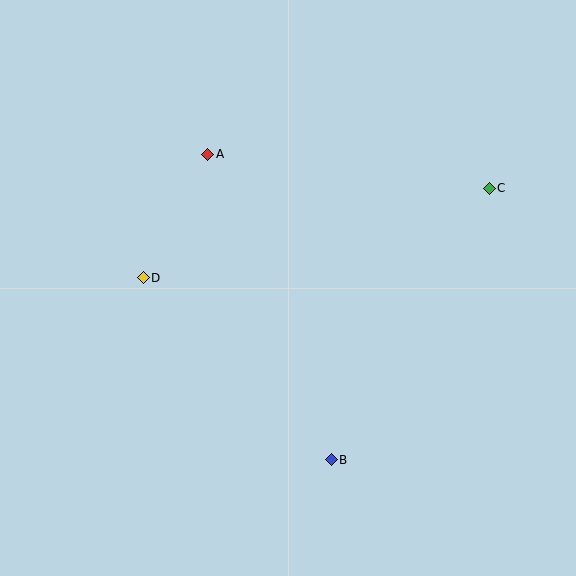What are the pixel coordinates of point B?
Point B is at (331, 460).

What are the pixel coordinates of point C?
Point C is at (489, 188).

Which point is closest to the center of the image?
Point D at (143, 278) is closest to the center.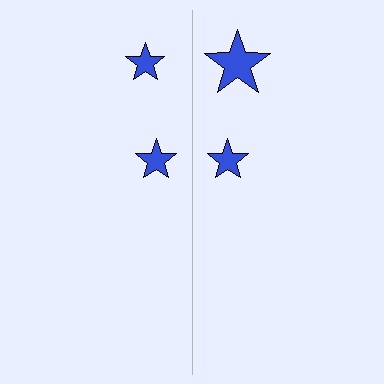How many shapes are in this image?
There are 4 shapes in this image.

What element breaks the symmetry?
The blue star on the right side has a different size than its mirror counterpart.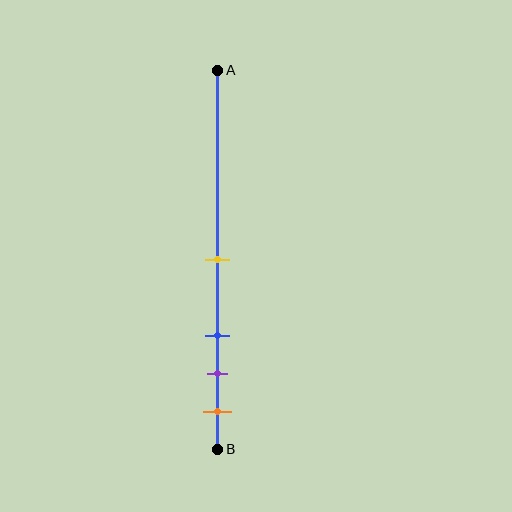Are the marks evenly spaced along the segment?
No, the marks are not evenly spaced.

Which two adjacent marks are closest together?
The purple and orange marks are the closest adjacent pair.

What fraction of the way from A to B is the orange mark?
The orange mark is approximately 90% (0.9) of the way from A to B.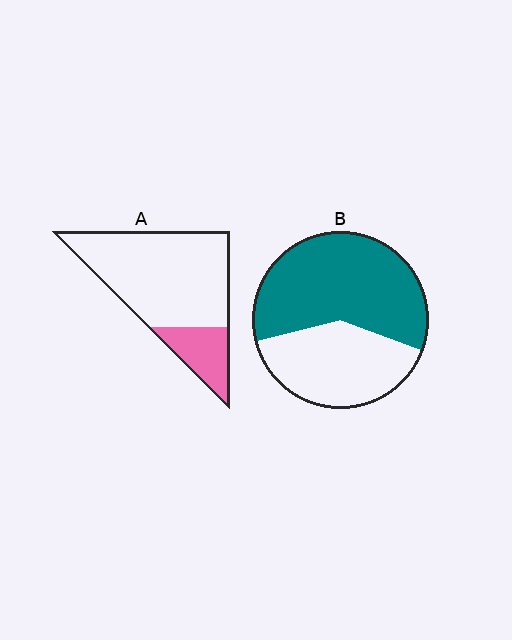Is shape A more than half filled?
No.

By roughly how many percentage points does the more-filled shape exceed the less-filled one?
By roughly 40 percentage points (B over A).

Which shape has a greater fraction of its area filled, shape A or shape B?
Shape B.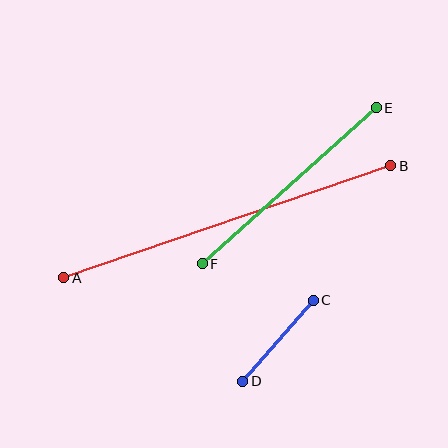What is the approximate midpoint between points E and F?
The midpoint is at approximately (289, 186) pixels.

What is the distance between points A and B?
The distance is approximately 346 pixels.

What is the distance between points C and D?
The distance is approximately 107 pixels.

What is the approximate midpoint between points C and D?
The midpoint is at approximately (278, 341) pixels.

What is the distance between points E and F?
The distance is approximately 234 pixels.